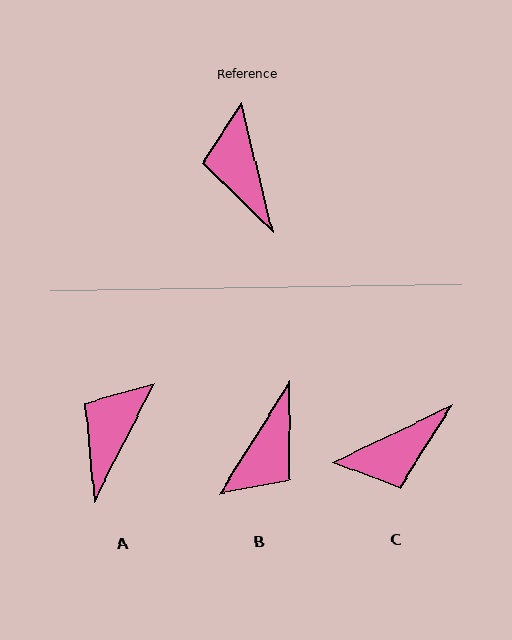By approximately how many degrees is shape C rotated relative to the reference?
Approximately 102 degrees counter-clockwise.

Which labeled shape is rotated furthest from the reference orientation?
B, about 134 degrees away.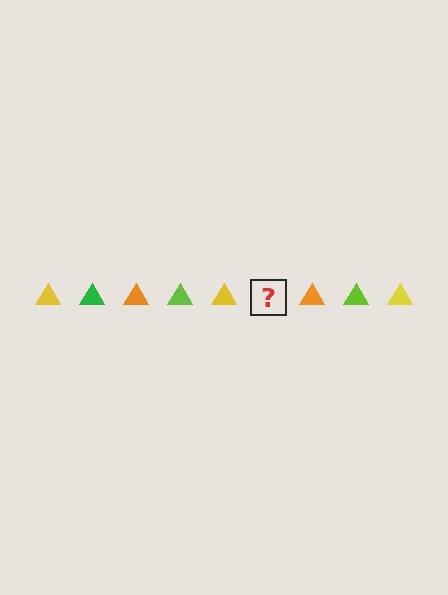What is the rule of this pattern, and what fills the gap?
The rule is that the pattern cycles through yellow, green, orange, lime triangles. The gap should be filled with a green triangle.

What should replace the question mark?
The question mark should be replaced with a green triangle.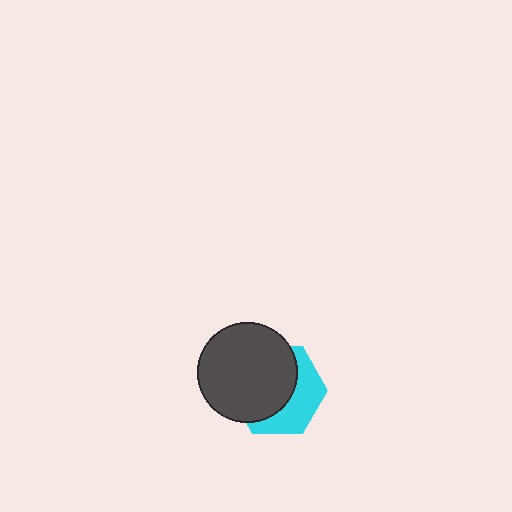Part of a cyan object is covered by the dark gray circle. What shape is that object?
It is a hexagon.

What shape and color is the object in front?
The object in front is a dark gray circle.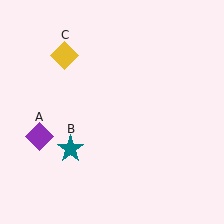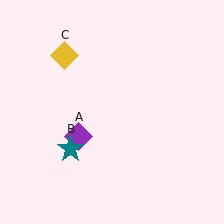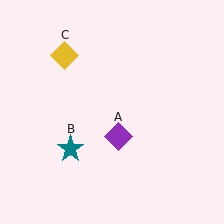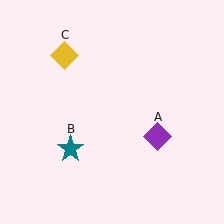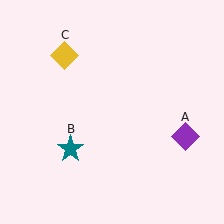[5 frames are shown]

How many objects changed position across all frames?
1 object changed position: purple diamond (object A).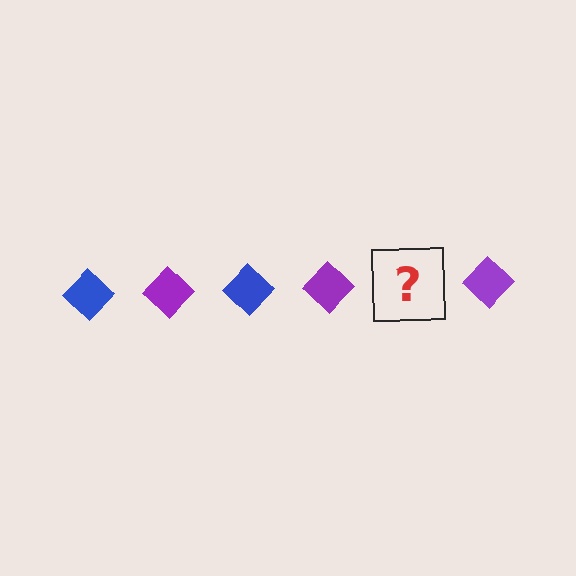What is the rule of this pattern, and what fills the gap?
The rule is that the pattern cycles through blue, purple diamonds. The gap should be filled with a blue diamond.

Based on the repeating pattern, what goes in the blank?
The blank should be a blue diamond.